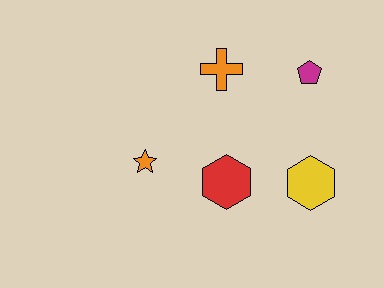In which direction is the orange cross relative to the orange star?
The orange cross is above the orange star.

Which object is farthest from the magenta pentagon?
The orange star is farthest from the magenta pentagon.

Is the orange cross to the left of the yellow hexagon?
Yes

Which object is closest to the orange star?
The red hexagon is closest to the orange star.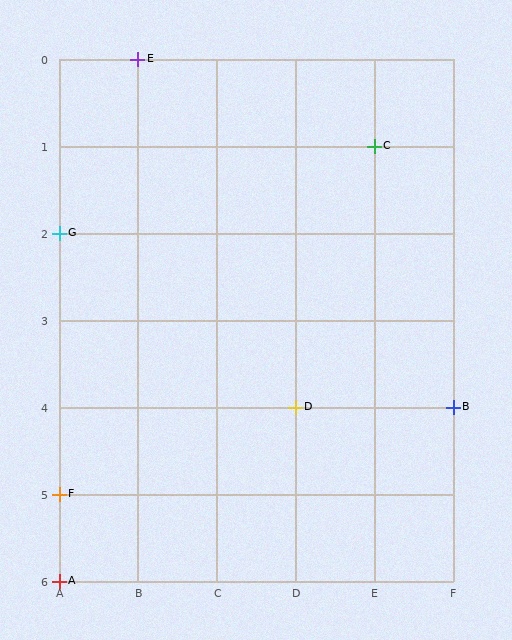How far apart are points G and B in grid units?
Points G and B are 5 columns and 2 rows apart (about 5.4 grid units diagonally).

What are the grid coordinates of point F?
Point F is at grid coordinates (A, 5).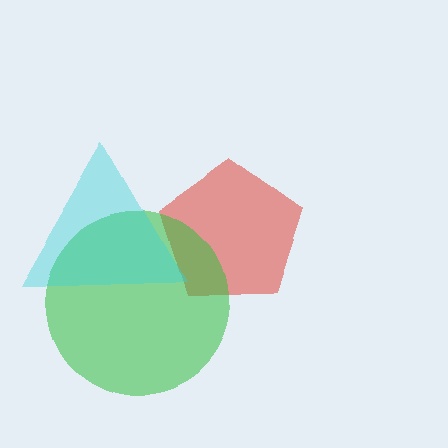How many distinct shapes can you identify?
There are 3 distinct shapes: a red pentagon, a green circle, a cyan triangle.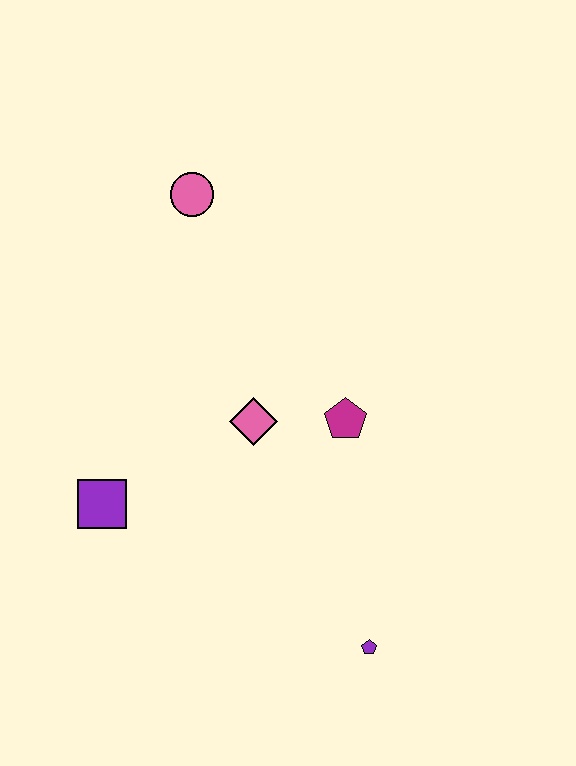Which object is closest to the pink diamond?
The magenta pentagon is closest to the pink diamond.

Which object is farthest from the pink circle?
The purple pentagon is farthest from the pink circle.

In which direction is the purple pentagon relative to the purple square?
The purple pentagon is to the right of the purple square.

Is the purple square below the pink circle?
Yes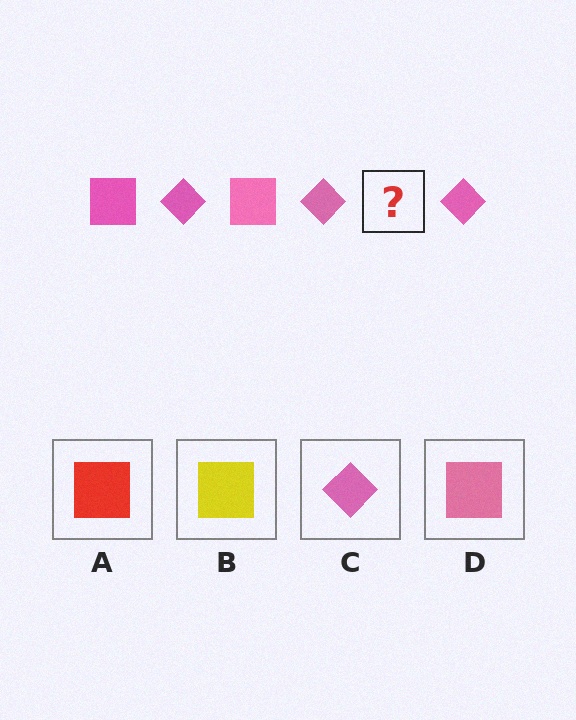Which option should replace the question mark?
Option D.